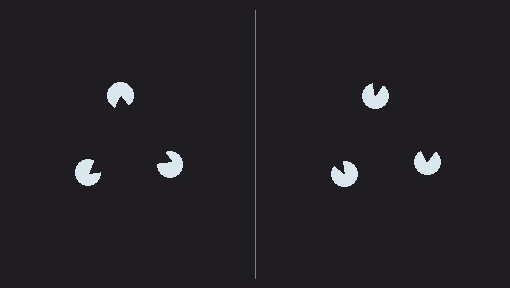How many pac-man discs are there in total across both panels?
6 — 3 on each side.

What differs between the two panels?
The pac-man discs are positioned identically on both sides; only the wedge orientations differ. On the left they align to a triangle; on the right they are misaligned.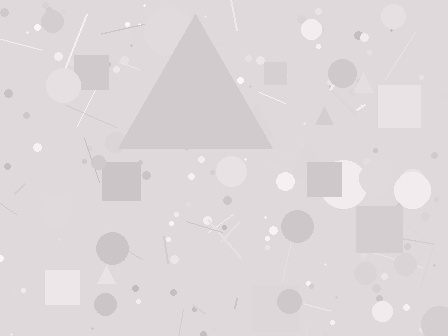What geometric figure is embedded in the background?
A triangle is embedded in the background.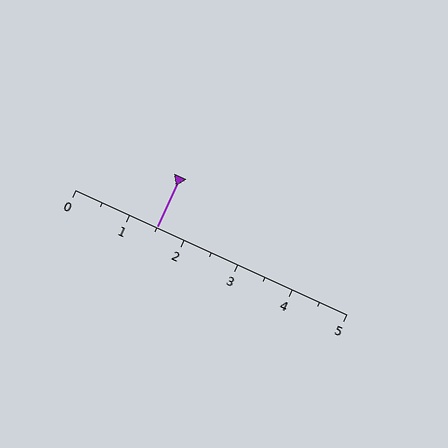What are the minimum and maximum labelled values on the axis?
The axis runs from 0 to 5.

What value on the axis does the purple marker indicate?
The marker indicates approximately 1.5.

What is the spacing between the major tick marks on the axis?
The major ticks are spaced 1 apart.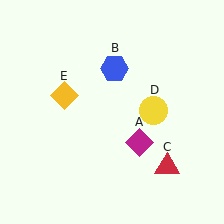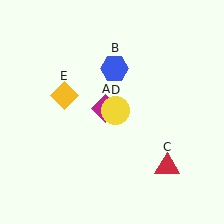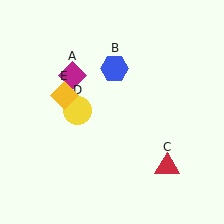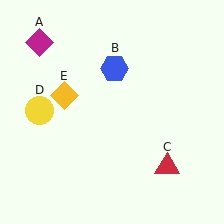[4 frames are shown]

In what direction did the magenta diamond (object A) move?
The magenta diamond (object A) moved up and to the left.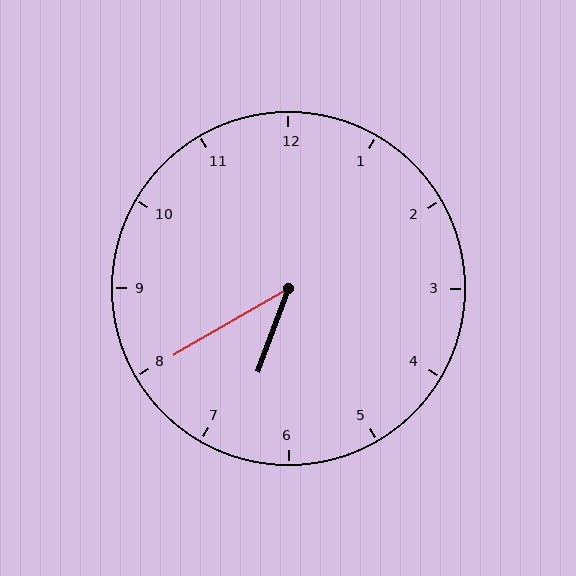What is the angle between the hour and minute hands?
Approximately 40 degrees.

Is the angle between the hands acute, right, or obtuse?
It is acute.